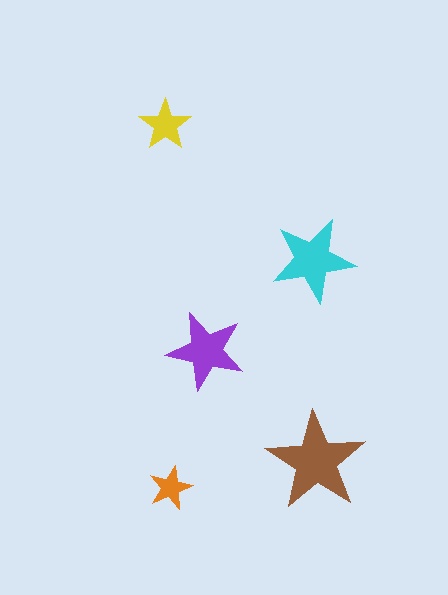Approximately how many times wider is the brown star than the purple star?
About 1.5 times wider.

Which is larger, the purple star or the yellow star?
The purple one.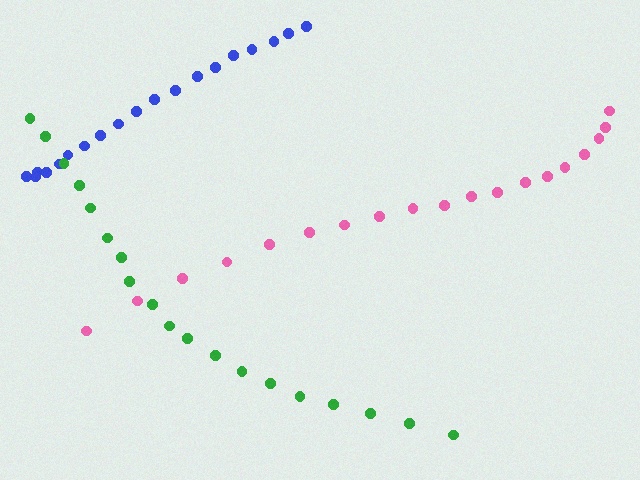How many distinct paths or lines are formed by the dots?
There are 3 distinct paths.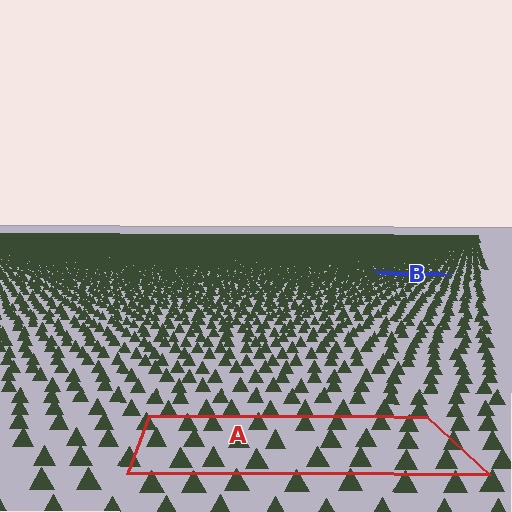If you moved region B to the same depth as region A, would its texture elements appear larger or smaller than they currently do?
They would appear larger. At a closer depth, the same texture elements are projected at a bigger on-screen size.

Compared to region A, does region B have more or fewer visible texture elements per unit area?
Region B has more texture elements per unit area — they are packed more densely because it is farther away.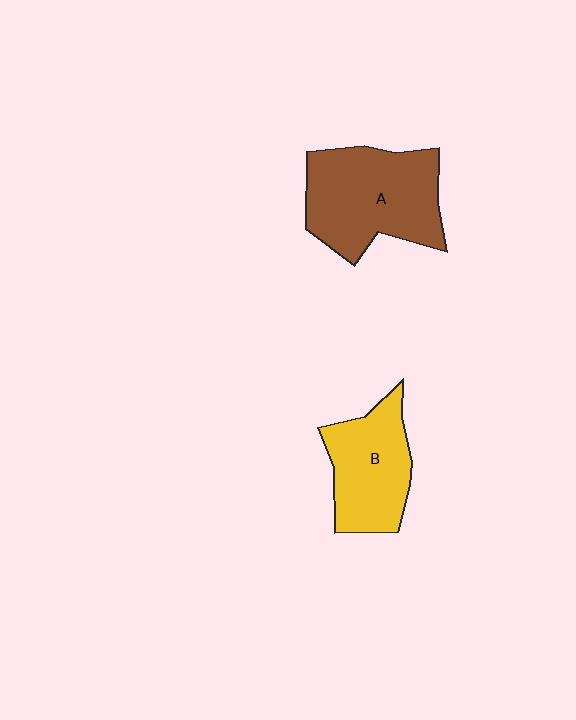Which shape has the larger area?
Shape A (brown).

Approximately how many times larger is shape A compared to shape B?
Approximately 1.4 times.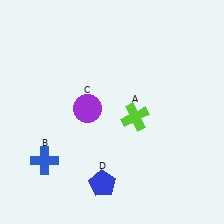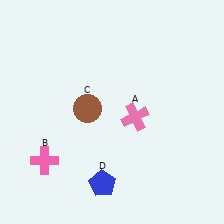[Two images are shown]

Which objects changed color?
A changed from lime to pink. B changed from blue to pink. C changed from purple to brown.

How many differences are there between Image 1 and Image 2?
There are 3 differences between the two images.